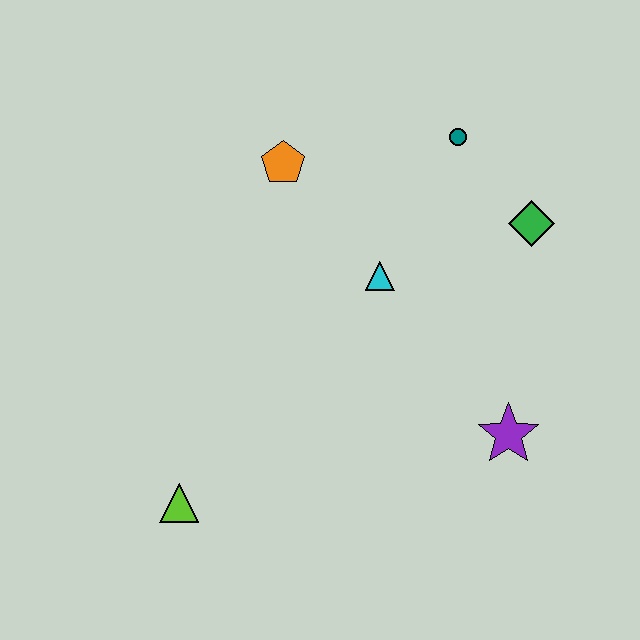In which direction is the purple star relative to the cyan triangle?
The purple star is below the cyan triangle.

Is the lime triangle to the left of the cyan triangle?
Yes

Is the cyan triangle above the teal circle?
No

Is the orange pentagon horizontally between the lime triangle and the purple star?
Yes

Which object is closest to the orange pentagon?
The cyan triangle is closest to the orange pentagon.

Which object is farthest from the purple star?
The orange pentagon is farthest from the purple star.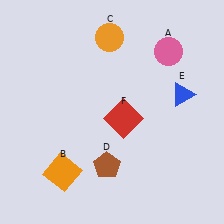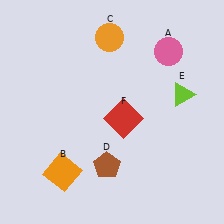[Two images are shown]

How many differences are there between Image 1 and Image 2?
There is 1 difference between the two images.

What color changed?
The triangle (E) changed from blue in Image 1 to lime in Image 2.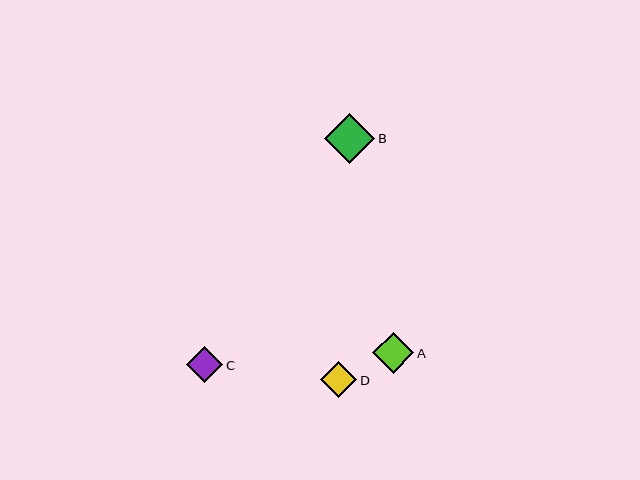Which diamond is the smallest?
Diamond C is the smallest with a size of approximately 36 pixels.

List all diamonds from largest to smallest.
From largest to smallest: B, A, D, C.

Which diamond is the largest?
Diamond B is the largest with a size of approximately 50 pixels.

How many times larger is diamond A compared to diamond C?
Diamond A is approximately 1.1 times the size of diamond C.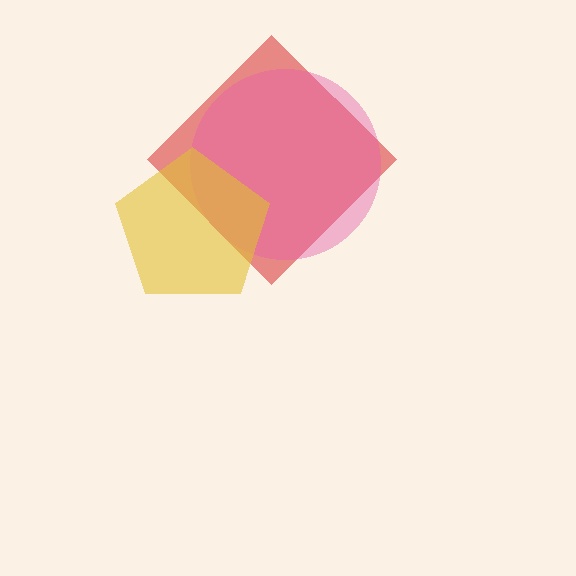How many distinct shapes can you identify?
There are 3 distinct shapes: a red diamond, a pink circle, a yellow pentagon.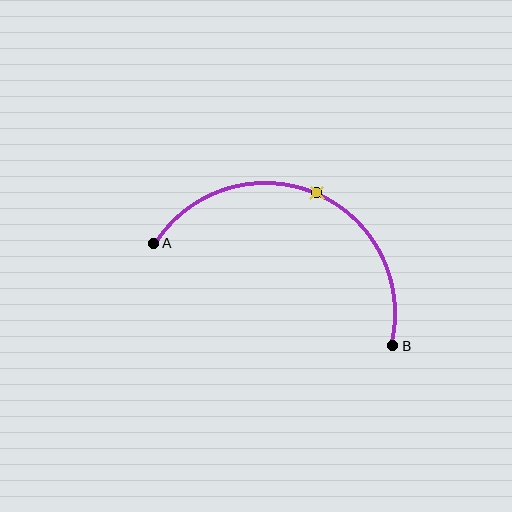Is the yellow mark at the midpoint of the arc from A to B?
Yes. The yellow mark lies on the arc at equal arc-length from both A and B — it is the arc midpoint.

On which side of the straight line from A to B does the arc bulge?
The arc bulges above the straight line connecting A and B.